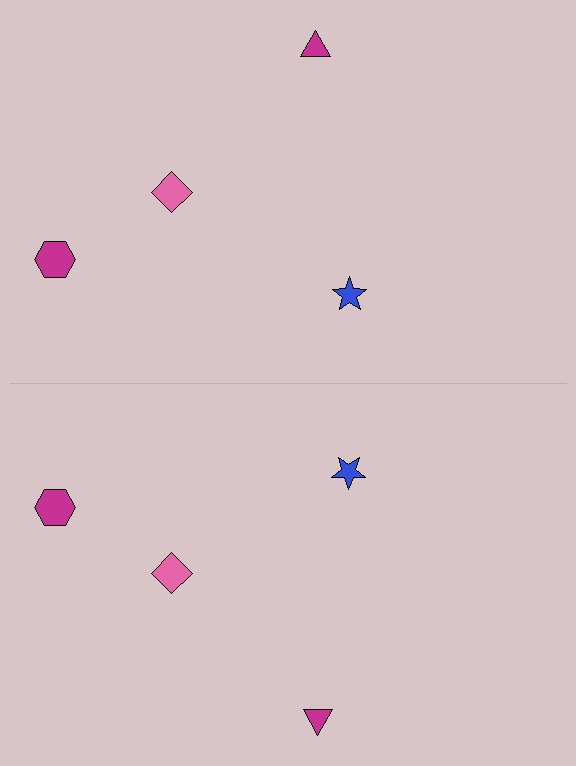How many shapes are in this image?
There are 8 shapes in this image.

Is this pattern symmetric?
Yes, this pattern has bilateral (reflection) symmetry.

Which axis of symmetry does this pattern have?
The pattern has a horizontal axis of symmetry running through the center of the image.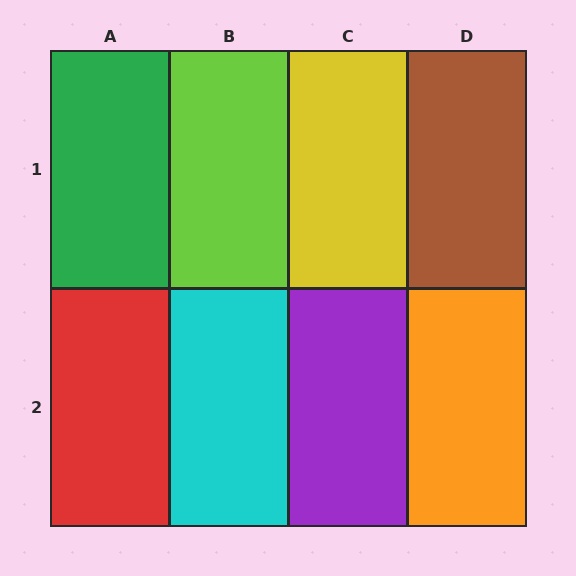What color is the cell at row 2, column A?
Red.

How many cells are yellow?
1 cell is yellow.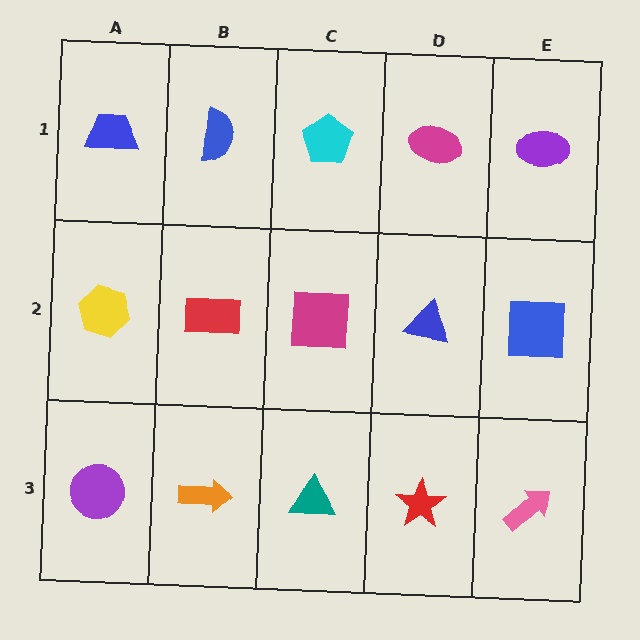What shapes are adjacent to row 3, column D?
A blue triangle (row 2, column D), a teal triangle (row 3, column C), a pink arrow (row 3, column E).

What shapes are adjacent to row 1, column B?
A red rectangle (row 2, column B), a blue trapezoid (row 1, column A), a cyan pentagon (row 1, column C).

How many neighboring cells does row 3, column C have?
3.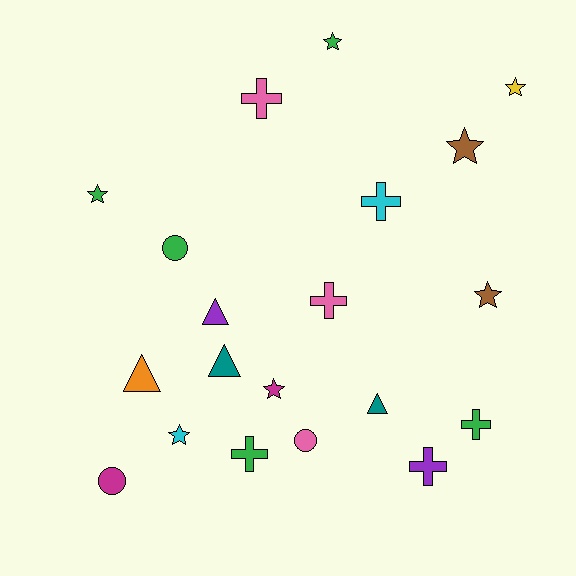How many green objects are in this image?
There are 5 green objects.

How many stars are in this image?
There are 7 stars.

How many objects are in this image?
There are 20 objects.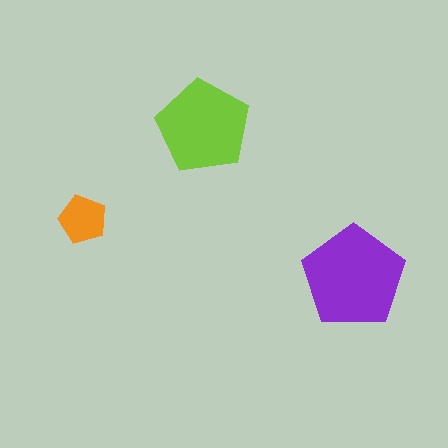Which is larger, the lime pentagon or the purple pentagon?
The purple one.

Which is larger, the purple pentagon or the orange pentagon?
The purple one.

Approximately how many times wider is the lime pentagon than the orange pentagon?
About 2 times wider.